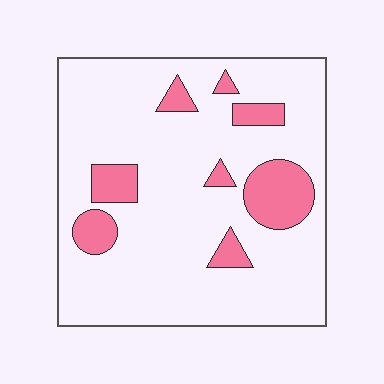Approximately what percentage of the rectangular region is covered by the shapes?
Approximately 15%.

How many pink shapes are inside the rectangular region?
8.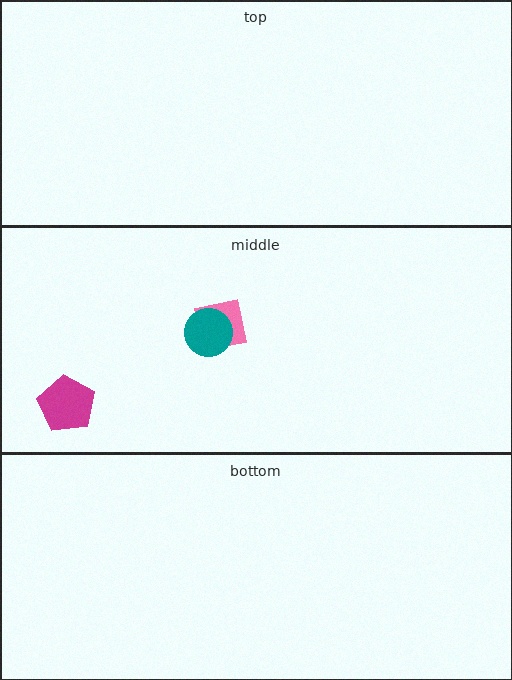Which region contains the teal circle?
The middle region.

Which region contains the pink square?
The middle region.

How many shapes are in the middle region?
3.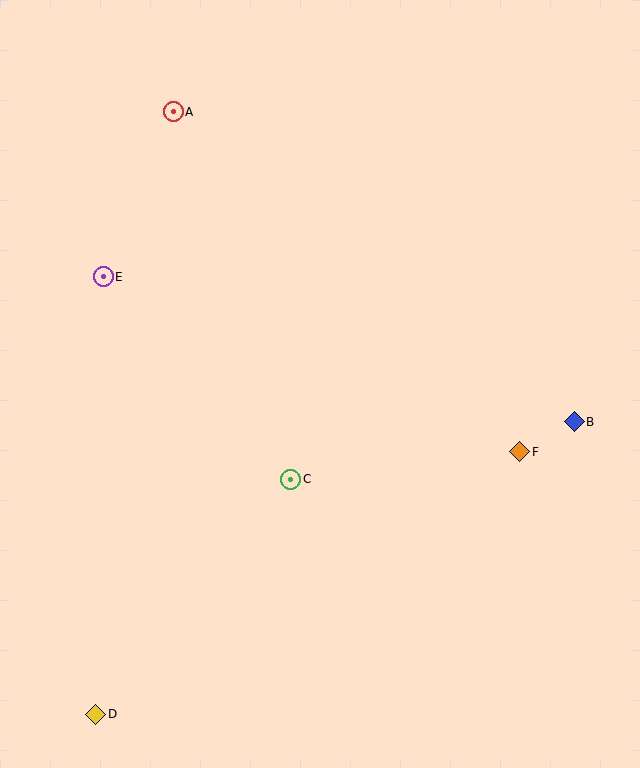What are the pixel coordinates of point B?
Point B is at (574, 422).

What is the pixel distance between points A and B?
The distance between A and B is 507 pixels.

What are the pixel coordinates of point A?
Point A is at (173, 112).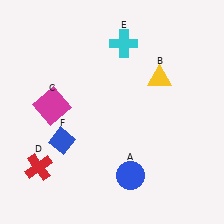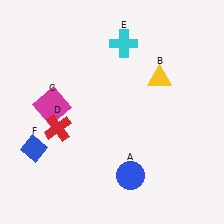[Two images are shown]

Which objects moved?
The objects that moved are: the red cross (D), the blue diamond (F).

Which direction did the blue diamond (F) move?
The blue diamond (F) moved left.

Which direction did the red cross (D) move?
The red cross (D) moved up.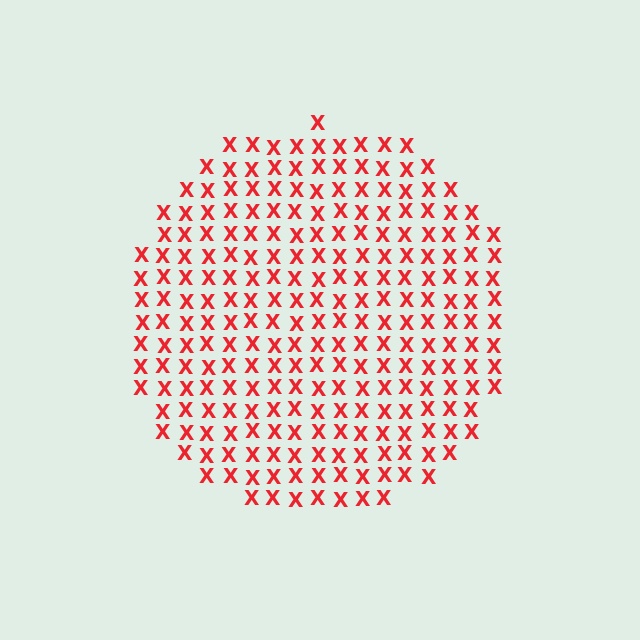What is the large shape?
The large shape is a circle.